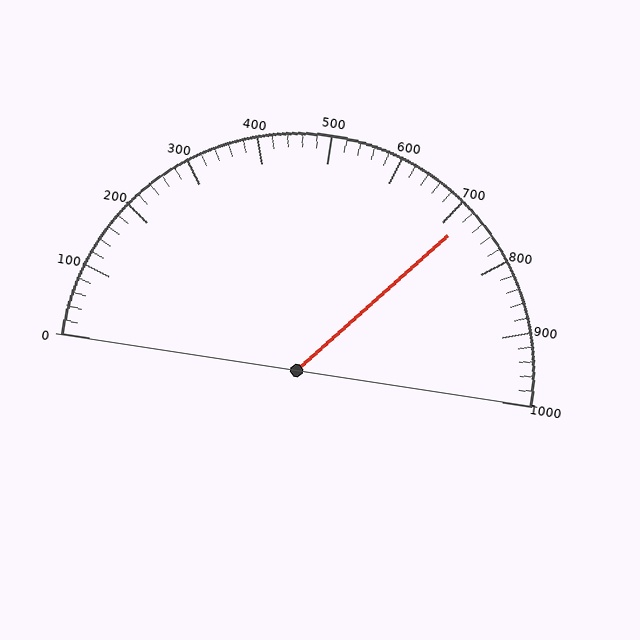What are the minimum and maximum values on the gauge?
The gauge ranges from 0 to 1000.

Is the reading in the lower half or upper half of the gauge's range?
The reading is in the upper half of the range (0 to 1000).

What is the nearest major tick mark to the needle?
The nearest major tick mark is 700.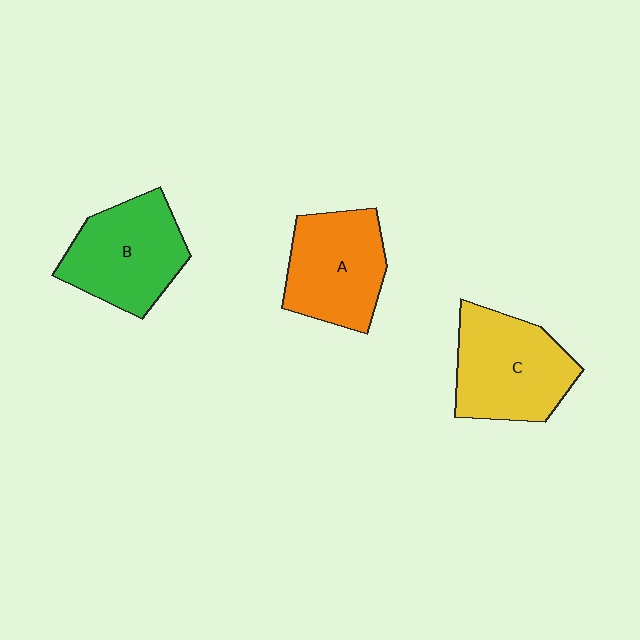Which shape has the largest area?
Shape C (yellow).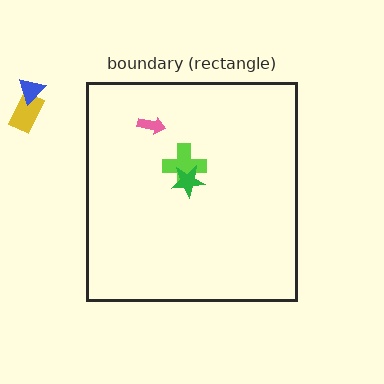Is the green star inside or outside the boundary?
Inside.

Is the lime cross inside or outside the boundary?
Inside.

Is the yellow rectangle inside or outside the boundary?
Outside.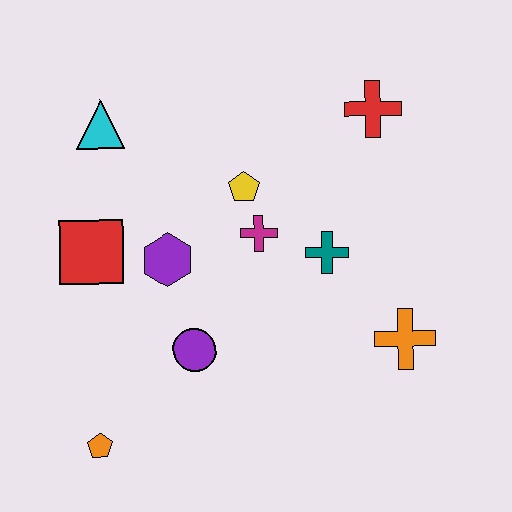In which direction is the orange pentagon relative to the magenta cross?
The orange pentagon is below the magenta cross.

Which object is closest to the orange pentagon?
The purple circle is closest to the orange pentagon.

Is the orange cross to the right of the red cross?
Yes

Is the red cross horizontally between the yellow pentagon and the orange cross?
Yes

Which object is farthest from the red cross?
The orange pentagon is farthest from the red cross.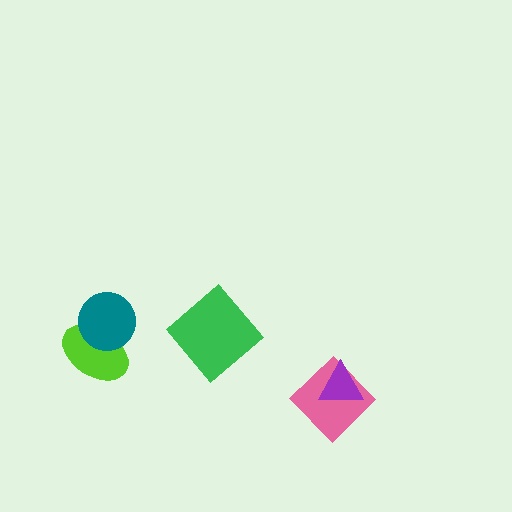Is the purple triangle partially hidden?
No, no other shape covers it.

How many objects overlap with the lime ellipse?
1 object overlaps with the lime ellipse.